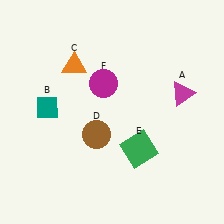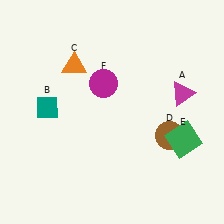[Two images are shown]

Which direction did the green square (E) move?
The green square (E) moved right.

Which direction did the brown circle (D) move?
The brown circle (D) moved right.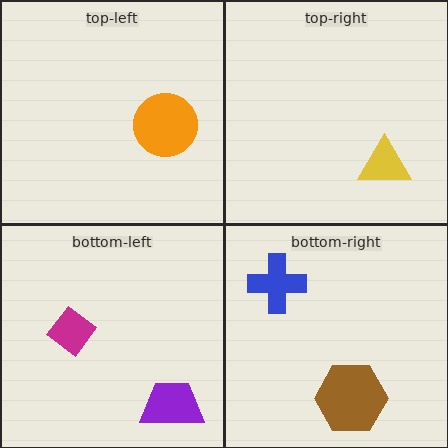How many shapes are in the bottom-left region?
2.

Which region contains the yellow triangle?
The top-right region.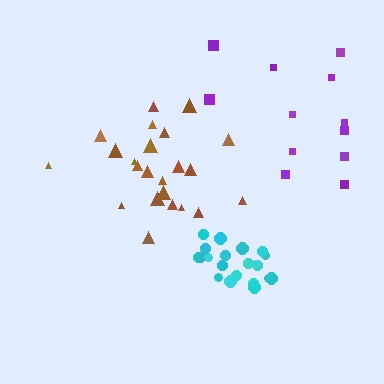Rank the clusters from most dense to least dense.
cyan, brown, purple.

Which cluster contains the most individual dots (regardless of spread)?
Brown (23).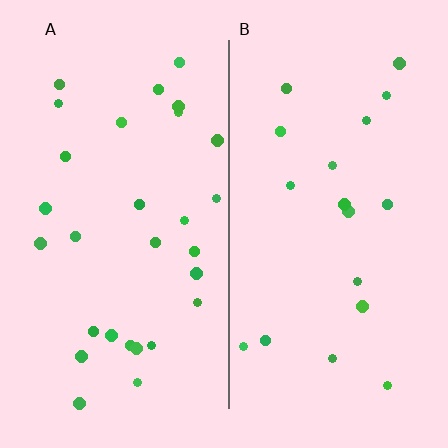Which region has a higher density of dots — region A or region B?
A (the left).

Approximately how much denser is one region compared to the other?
Approximately 1.6× — region A over region B.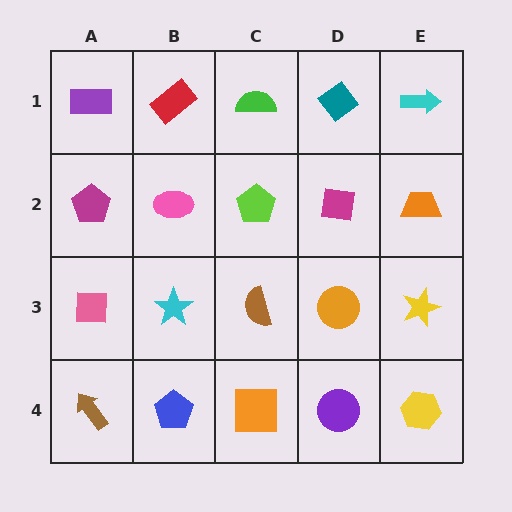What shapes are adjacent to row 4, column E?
A yellow star (row 3, column E), a purple circle (row 4, column D).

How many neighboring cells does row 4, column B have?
3.